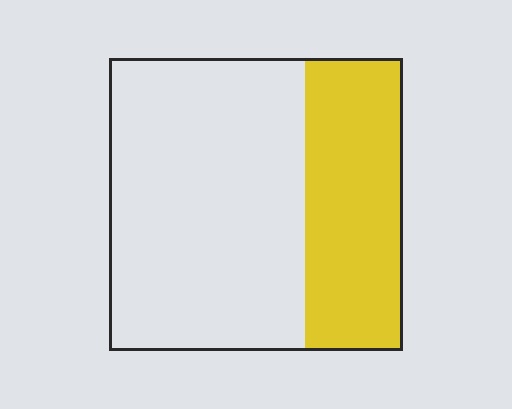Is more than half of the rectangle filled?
No.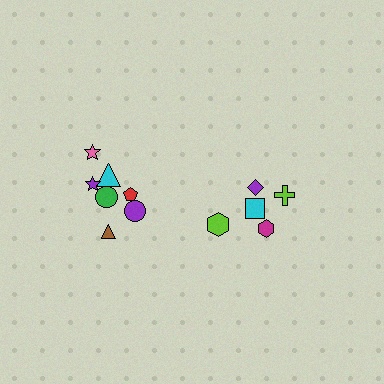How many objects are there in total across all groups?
There are 12 objects.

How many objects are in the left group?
There are 7 objects.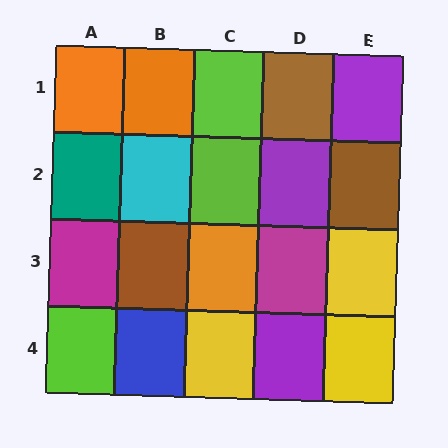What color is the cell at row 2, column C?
Lime.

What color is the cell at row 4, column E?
Yellow.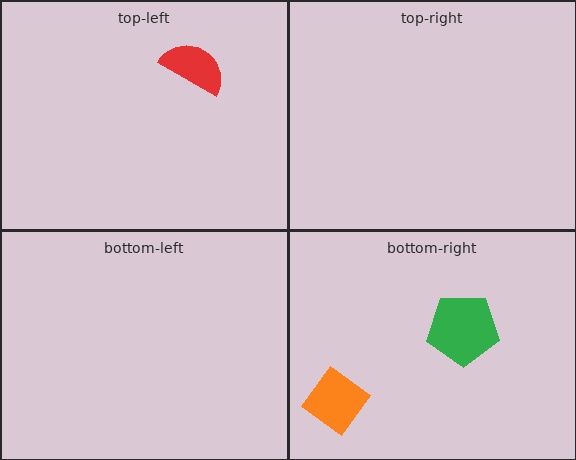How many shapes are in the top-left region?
1.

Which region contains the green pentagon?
The bottom-right region.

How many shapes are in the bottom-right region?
2.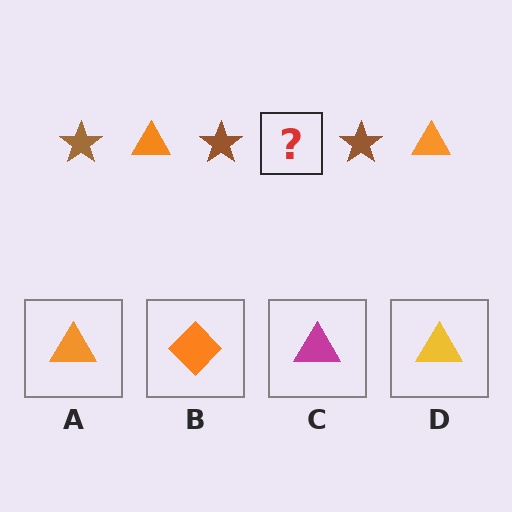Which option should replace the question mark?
Option A.